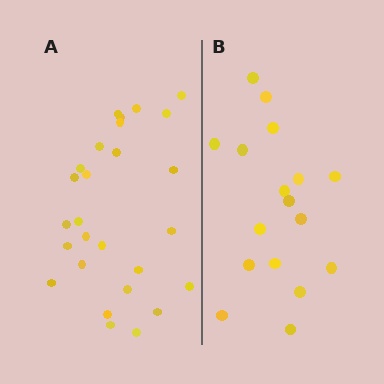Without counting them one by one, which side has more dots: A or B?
Region A (the left region) has more dots.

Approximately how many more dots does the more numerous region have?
Region A has roughly 10 or so more dots than region B.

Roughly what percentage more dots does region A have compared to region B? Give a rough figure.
About 60% more.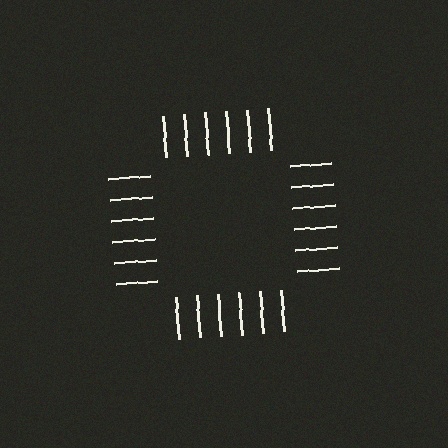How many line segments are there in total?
24 — 6 along each of the 4 edges.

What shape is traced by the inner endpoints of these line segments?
An illusory square — the line segments terminate on its edges but no continuous stroke is drawn.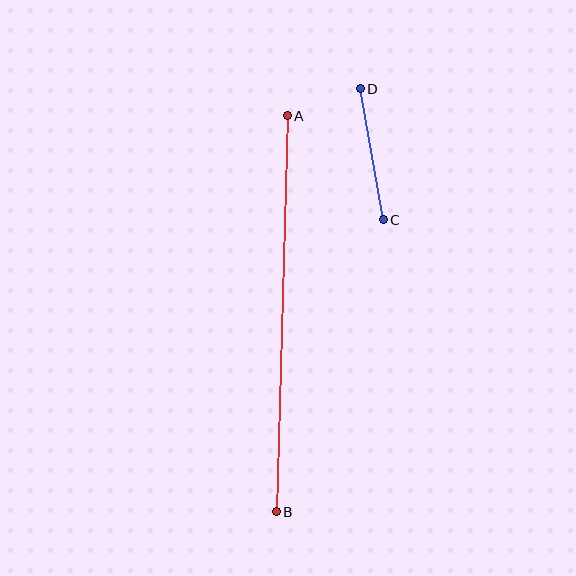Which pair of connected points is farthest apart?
Points A and B are farthest apart.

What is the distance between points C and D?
The distance is approximately 133 pixels.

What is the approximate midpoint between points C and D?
The midpoint is at approximately (372, 154) pixels.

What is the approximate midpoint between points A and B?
The midpoint is at approximately (282, 314) pixels.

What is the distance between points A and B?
The distance is approximately 396 pixels.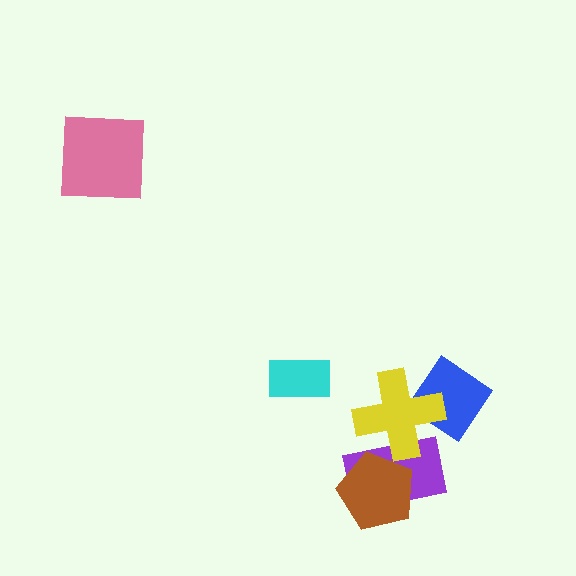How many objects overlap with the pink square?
0 objects overlap with the pink square.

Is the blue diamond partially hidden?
Yes, it is partially covered by another shape.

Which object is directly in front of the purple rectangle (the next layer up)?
The brown pentagon is directly in front of the purple rectangle.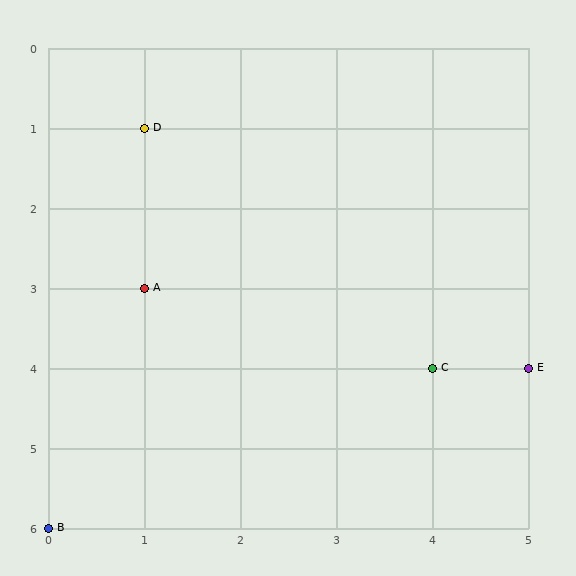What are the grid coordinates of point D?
Point D is at grid coordinates (1, 1).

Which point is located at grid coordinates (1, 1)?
Point D is at (1, 1).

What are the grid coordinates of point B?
Point B is at grid coordinates (0, 6).